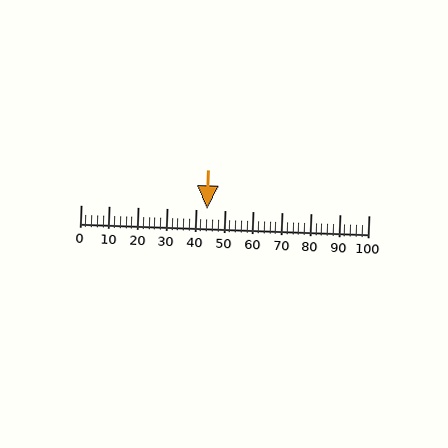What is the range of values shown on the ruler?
The ruler shows values from 0 to 100.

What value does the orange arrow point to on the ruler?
The orange arrow points to approximately 44.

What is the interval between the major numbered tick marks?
The major tick marks are spaced 10 units apart.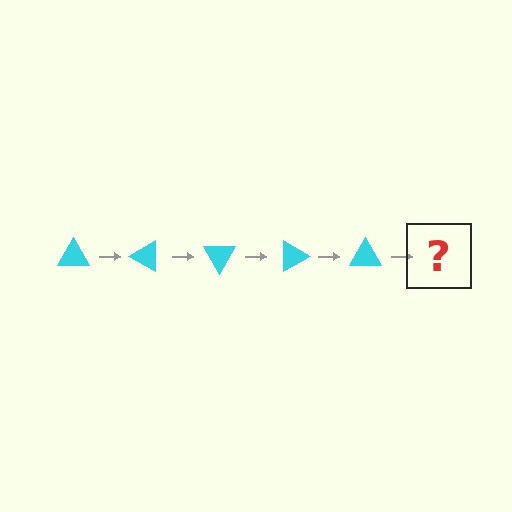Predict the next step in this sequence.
The next step is a cyan triangle rotated 150 degrees.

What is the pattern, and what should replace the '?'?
The pattern is that the triangle rotates 30 degrees each step. The '?' should be a cyan triangle rotated 150 degrees.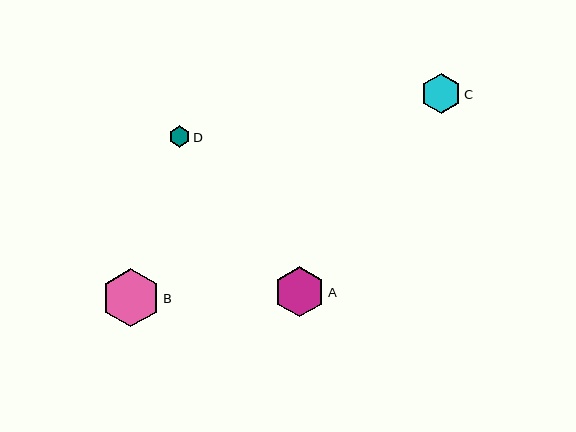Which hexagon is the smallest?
Hexagon D is the smallest with a size of approximately 21 pixels.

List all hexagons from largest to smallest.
From largest to smallest: B, A, C, D.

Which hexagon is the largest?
Hexagon B is the largest with a size of approximately 58 pixels.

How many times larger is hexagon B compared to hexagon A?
Hexagon B is approximately 1.2 times the size of hexagon A.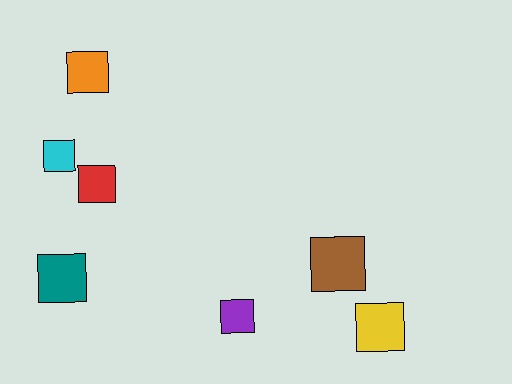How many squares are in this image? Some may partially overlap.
There are 7 squares.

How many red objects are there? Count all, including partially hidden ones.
There is 1 red object.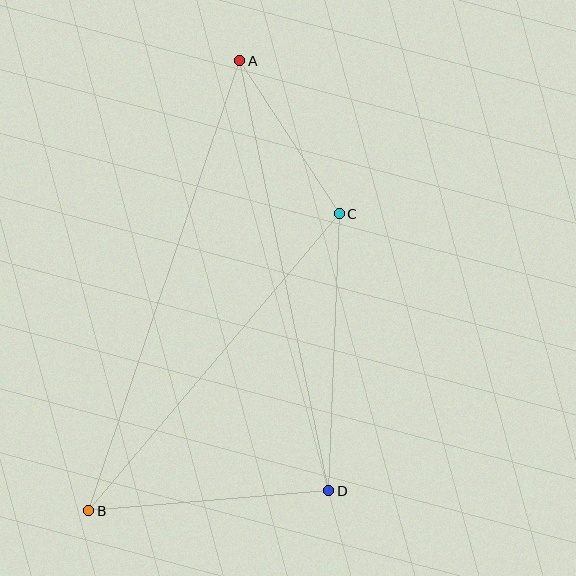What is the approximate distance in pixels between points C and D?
The distance between C and D is approximately 277 pixels.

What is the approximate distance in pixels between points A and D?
The distance between A and D is approximately 439 pixels.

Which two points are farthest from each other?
Points A and B are farthest from each other.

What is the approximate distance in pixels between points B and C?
The distance between B and C is approximately 389 pixels.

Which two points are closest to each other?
Points A and C are closest to each other.